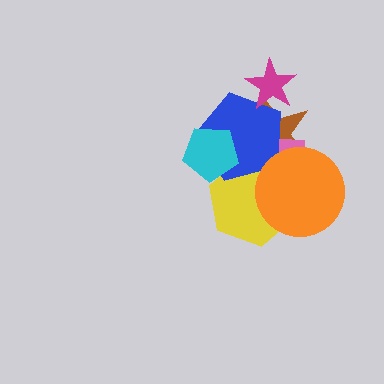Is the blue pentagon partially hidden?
Yes, it is partially covered by another shape.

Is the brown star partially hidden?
Yes, it is partially covered by another shape.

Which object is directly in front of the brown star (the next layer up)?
The pink square is directly in front of the brown star.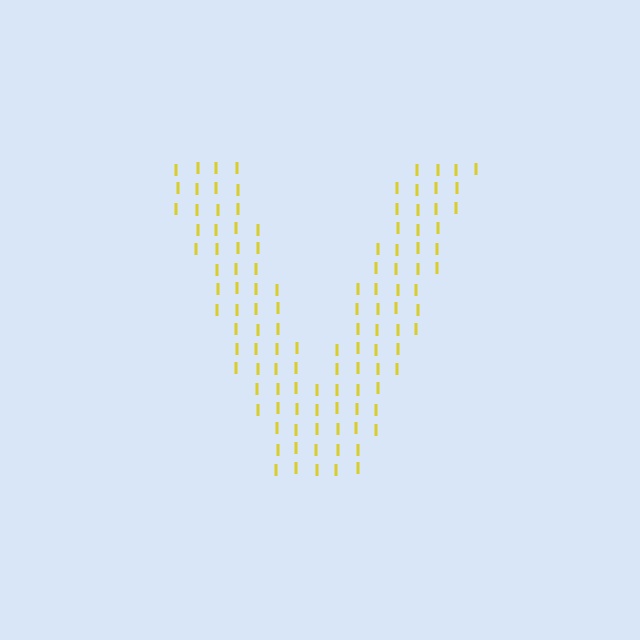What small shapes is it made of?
It is made of small letter I's.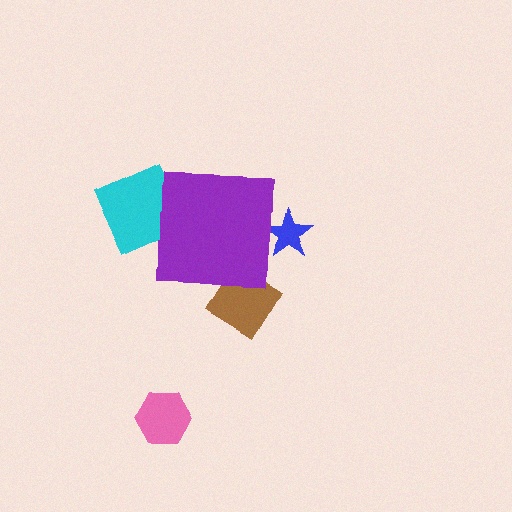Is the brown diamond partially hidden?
Yes, the brown diamond is partially hidden behind the purple square.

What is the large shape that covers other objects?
A purple square.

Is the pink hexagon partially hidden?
No, the pink hexagon is fully visible.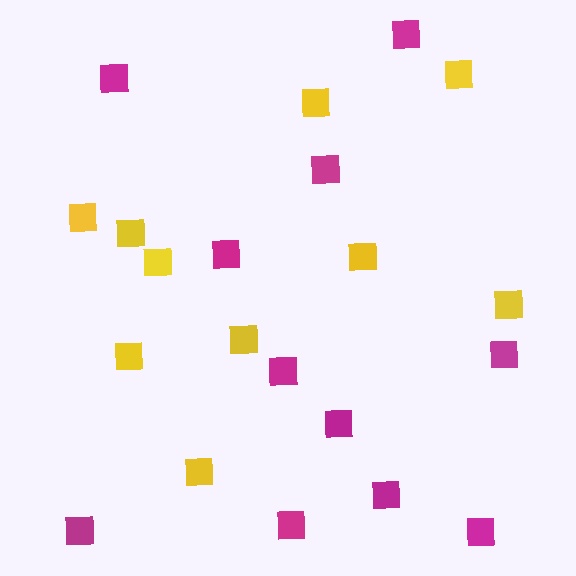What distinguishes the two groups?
There are 2 groups: one group of yellow squares (10) and one group of magenta squares (11).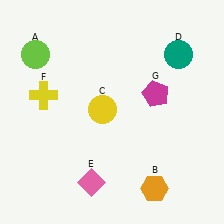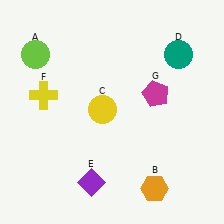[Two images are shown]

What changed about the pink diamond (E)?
In Image 1, E is pink. In Image 2, it changed to purple.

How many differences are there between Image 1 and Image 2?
There is 1 difference between the two images.